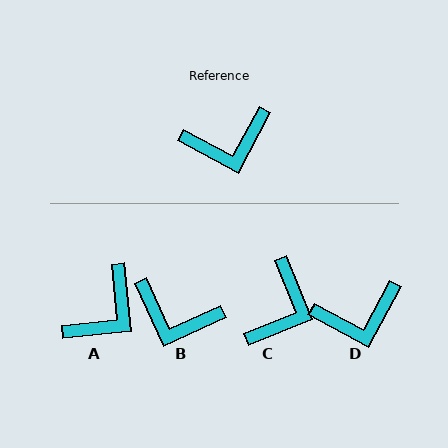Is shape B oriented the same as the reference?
No, it is off by about 38 degrees.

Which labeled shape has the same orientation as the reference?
D.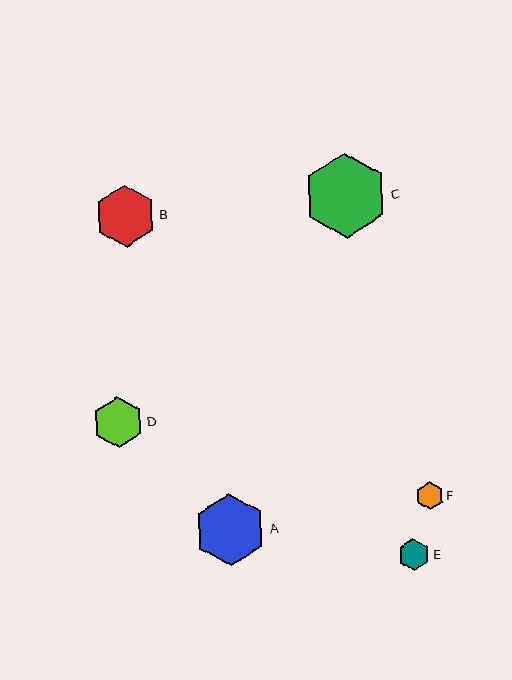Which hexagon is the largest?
Hexagon C is the largest with a size of approximately 85 pixels.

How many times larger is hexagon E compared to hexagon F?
Hexagon E is approximately 1.1 times the size of hexagon F.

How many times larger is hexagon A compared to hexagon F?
Hexagon A is approximately 2.6 times the size of hexagon F.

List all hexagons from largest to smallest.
From largest to smallest: C, A, B, D, E, F.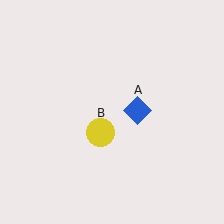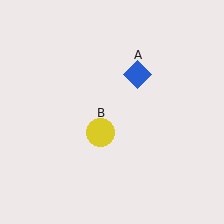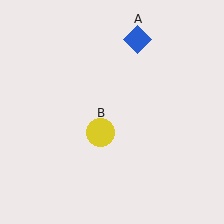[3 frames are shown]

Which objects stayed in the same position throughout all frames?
Yellow circle (object B) remained stationary.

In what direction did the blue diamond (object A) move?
The blue diamond (object A) moved up.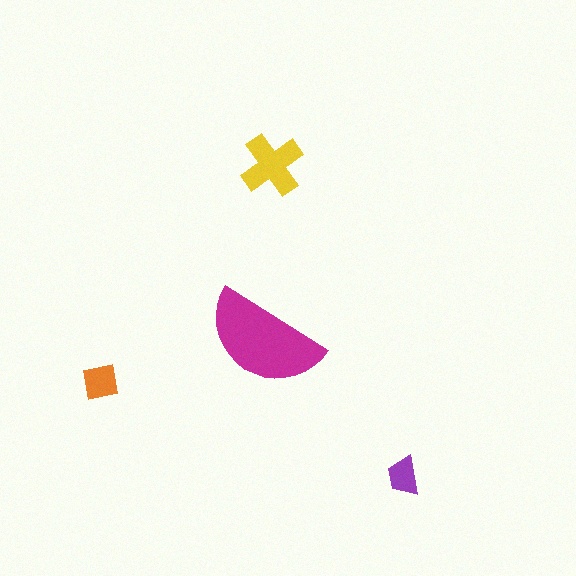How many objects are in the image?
There are 4 objects in the image.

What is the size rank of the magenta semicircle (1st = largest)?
1st.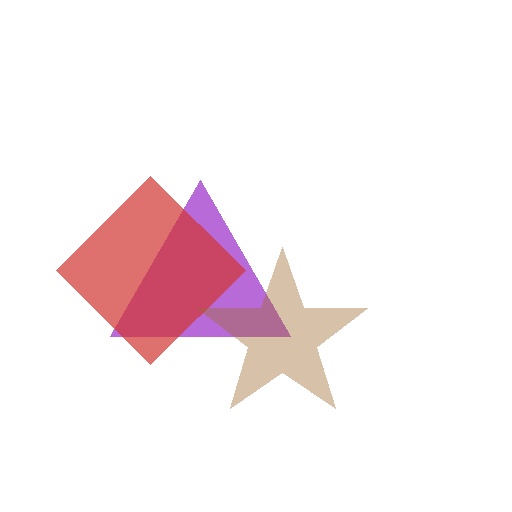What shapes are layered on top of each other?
The layered shapes are: a purple triangle, a red diamond, a brown star.